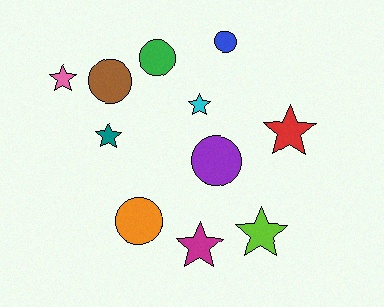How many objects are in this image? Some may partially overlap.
There are 11 objects.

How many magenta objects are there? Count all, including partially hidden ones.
There is 1 magenta object.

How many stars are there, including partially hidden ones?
There are 6 stars.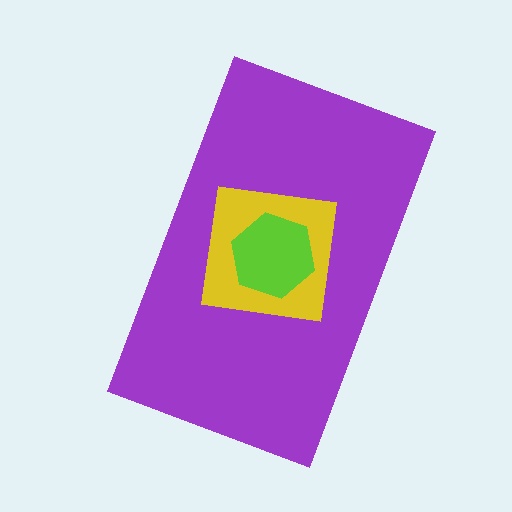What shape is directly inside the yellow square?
The lime hexagon.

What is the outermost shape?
The purple rectangle.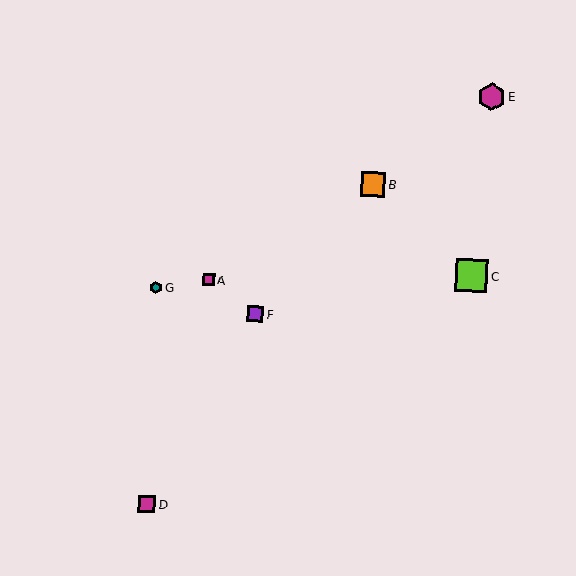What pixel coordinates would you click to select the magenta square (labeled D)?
Click at (147, 504) to select the magenta square D.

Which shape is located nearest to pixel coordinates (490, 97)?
The magenta hexagon (labeled E) at (492, 96) is nearest to that location.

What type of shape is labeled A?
Shape A is a magenta square.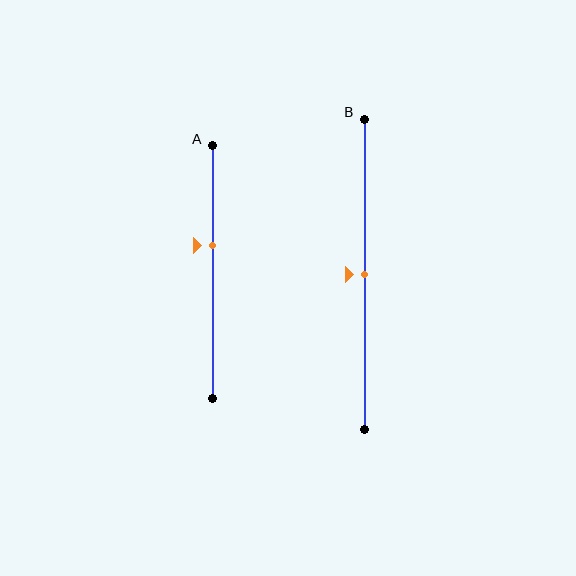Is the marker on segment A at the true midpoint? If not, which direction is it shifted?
No, the marker on segment A is shifted upward by about 11% of the segment length.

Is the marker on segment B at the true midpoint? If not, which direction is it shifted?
Yes, the marker on segment B is at the true midpoint.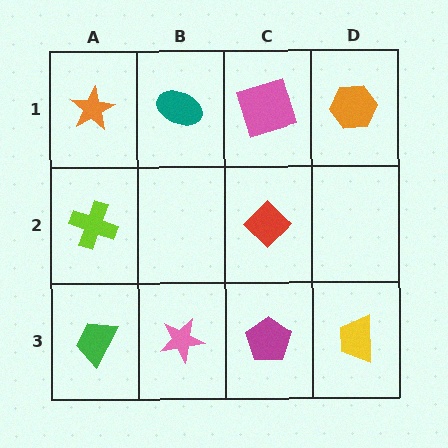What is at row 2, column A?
A lime cross.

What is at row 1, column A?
An orange star.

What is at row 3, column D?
A yellow trapezoid.